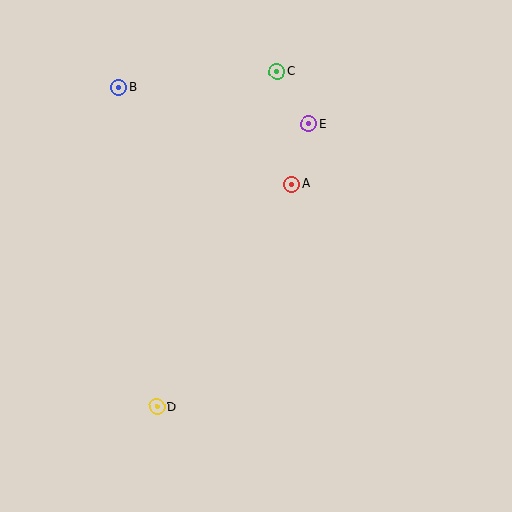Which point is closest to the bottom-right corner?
Point D is closest to the bottom-right corner.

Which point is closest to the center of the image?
Point A at (291, 184) is closest to the center.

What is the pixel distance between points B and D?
The distance between B and D is 322 pixels.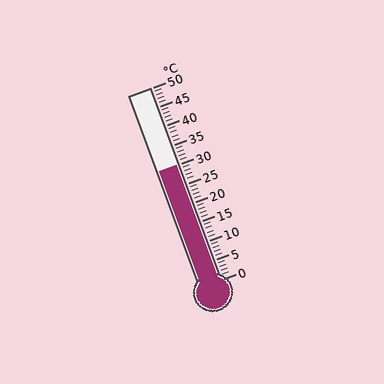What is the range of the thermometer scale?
The thermometer scale ranges from 0°C to 50°C.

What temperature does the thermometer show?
The thermometer shows approximately 30°C.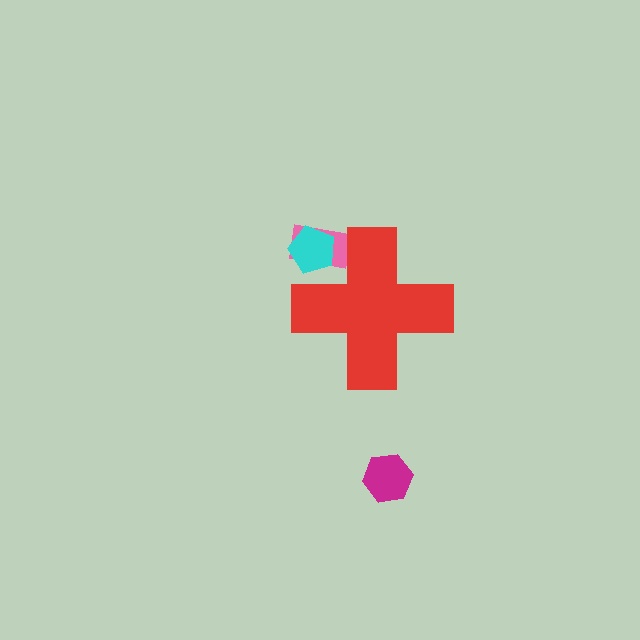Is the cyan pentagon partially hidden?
Yes, the cyan pentagon is partially hidden behind the red cross.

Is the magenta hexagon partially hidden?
No, the magenta hexagon is fully visible.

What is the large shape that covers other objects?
A red cross.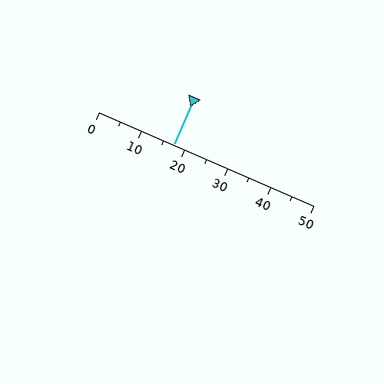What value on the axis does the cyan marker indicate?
The marker indicates approximately 17.5.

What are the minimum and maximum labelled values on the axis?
The axis runs from 0 to 50.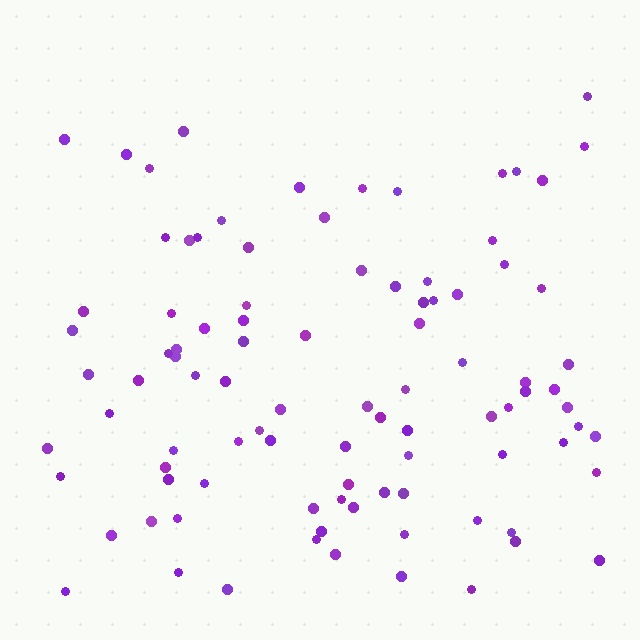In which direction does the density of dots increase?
From top to bottom, with the bottom side densest.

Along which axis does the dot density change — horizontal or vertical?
Vertical.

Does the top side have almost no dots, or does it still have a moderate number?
Still a moderate number, just noticeably fewer than the bottom.